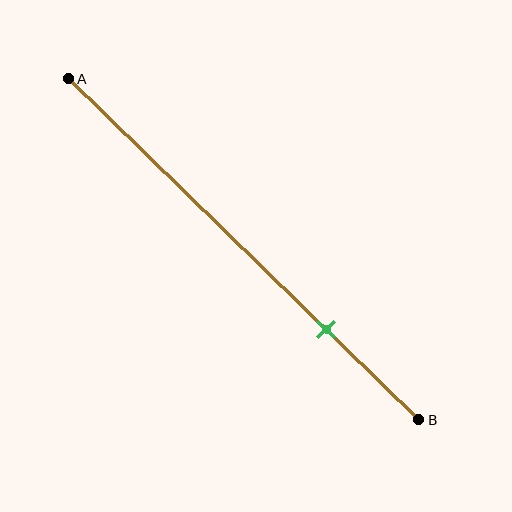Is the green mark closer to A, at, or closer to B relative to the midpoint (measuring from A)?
The green mark is closer to point B than the midpoint of segment AB.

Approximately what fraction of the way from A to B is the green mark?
The green mark is approximately 75% of the way from A to B.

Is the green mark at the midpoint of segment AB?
No, the mark is at about 75% from A, not at the 50% midpoint.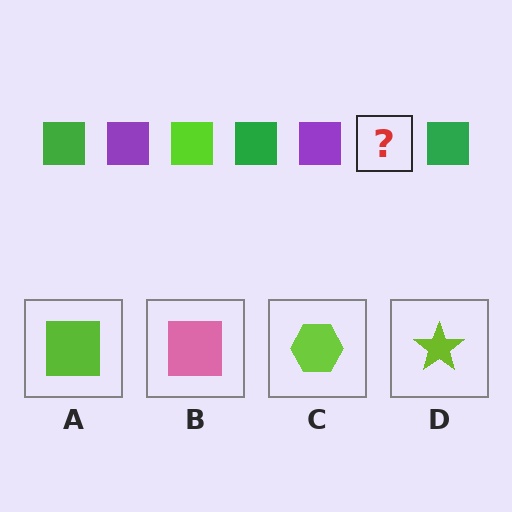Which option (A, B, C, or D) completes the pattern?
A.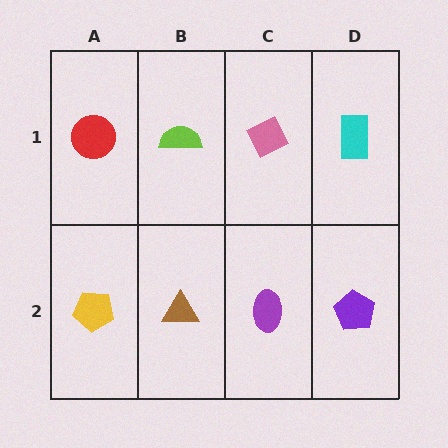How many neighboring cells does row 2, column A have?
2.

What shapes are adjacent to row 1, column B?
A brown triangle (row 2, column B), a red circle (row 1, column A), a pink diamond (row 1, column C).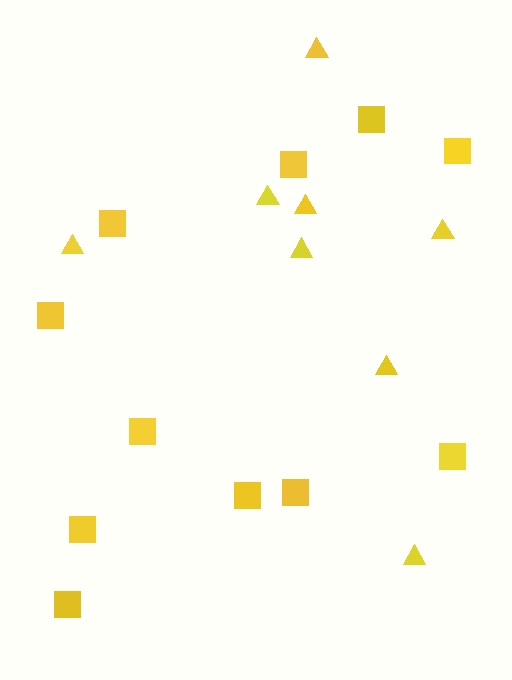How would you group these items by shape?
There are 2 groups: one group of squares (11) and one group of triangles (8).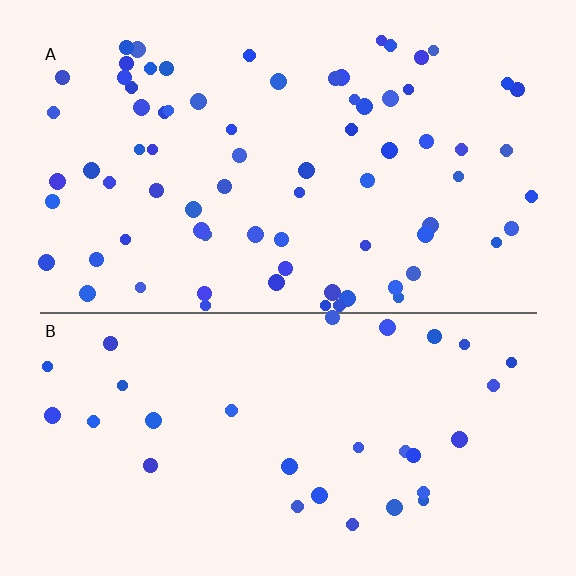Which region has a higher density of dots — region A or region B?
A (the top).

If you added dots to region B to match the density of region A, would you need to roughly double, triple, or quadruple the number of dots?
Approximately double.